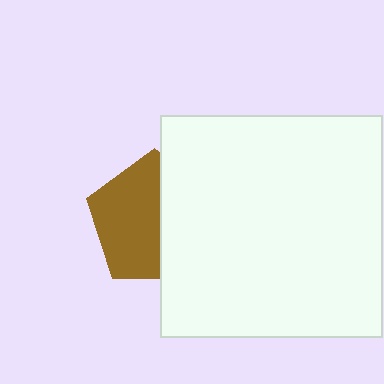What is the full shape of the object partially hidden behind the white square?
The partially hidden object is a brown pentagon.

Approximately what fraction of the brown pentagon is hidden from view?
Roughly 45% of the brown pentagon is hidden behind the white square.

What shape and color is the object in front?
The object in front is a white square.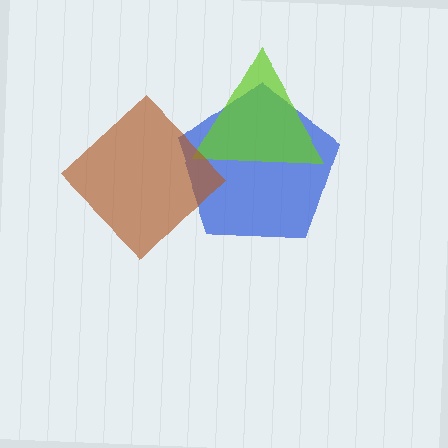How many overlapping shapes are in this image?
There are 3 overlapping shapes in the image.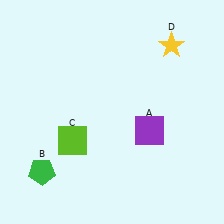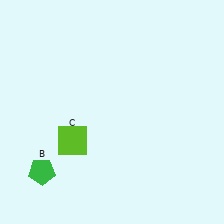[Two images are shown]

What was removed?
The purple square (A), the yellow star (D) were removed in Image 2.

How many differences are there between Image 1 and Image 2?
There are 2 differences between the two images.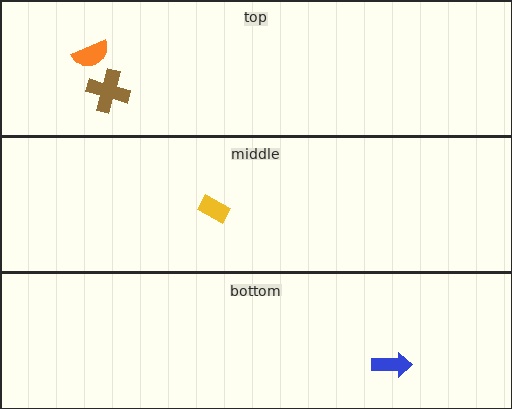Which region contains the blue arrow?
The bottom region.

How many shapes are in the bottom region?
1.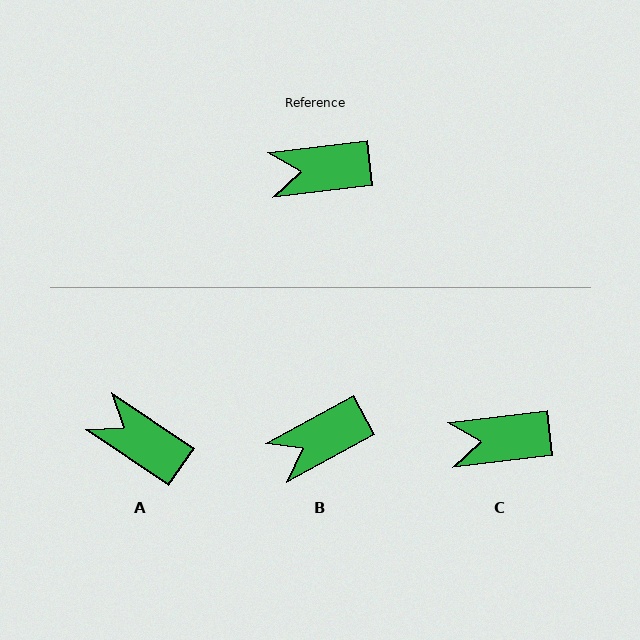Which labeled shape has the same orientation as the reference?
C.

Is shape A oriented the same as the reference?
No, it is off by about 41 degrees.